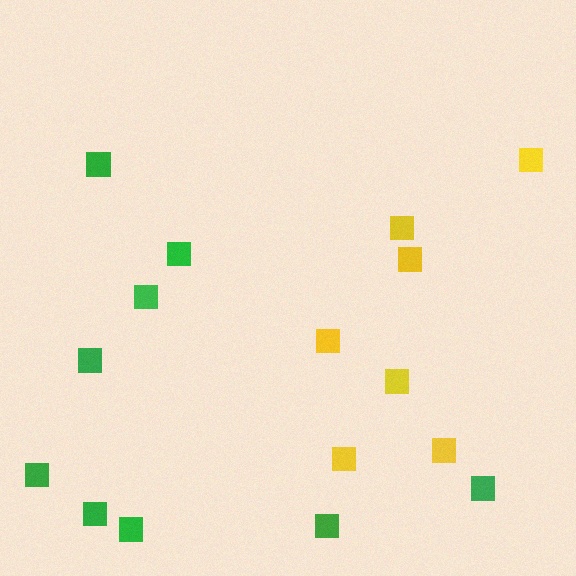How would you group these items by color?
There are 2 groups: one group of yellow squares (7) and one group of green squares (9).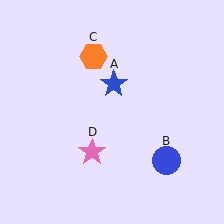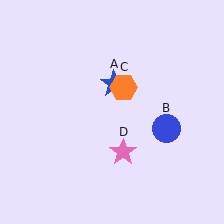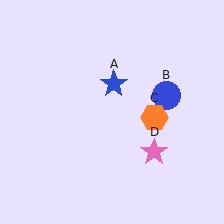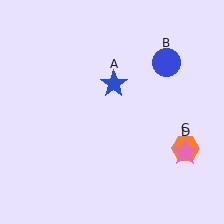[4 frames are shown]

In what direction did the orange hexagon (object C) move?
The orange hexagon (object C) moved down and to the right.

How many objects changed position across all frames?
3 objects changed position: blue circle (object B), orange hexagon (object C), pink star (object D).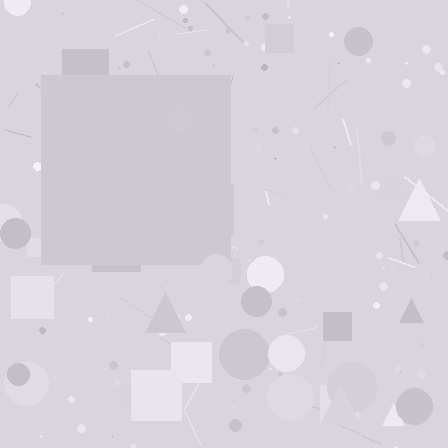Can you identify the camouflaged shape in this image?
The camouflaged shape is a square.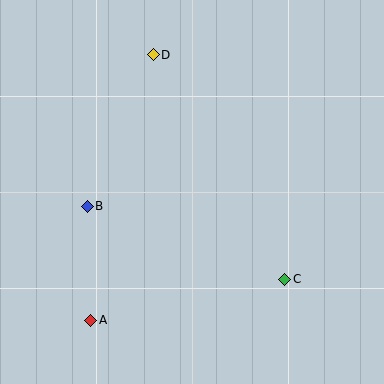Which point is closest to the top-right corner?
Point D is closest to the top-right corner.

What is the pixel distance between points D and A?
The distance between D and A is 273 pixels.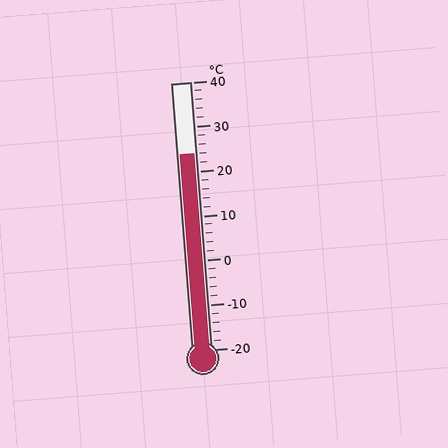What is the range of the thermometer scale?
The thermometer scale ranges from -20°C to 40°C.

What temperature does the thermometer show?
The thermometer shows approximately 24°C.